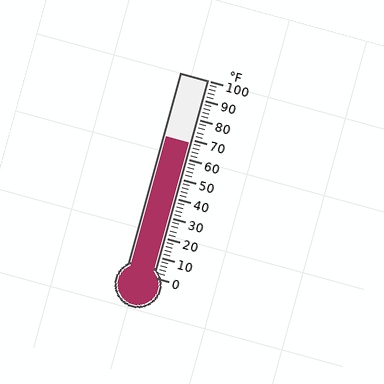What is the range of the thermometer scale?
The thermometer scale ranges from 0°F to 100°F.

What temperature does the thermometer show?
The thermometer shows approximately 68°F.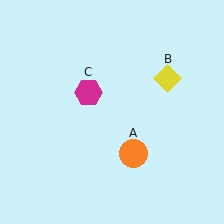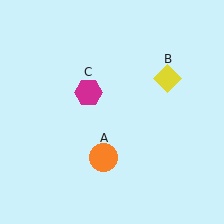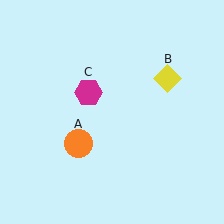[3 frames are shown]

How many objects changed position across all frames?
1 object changed position: orange circle (object A).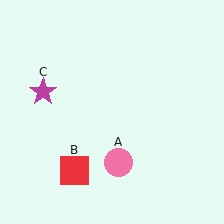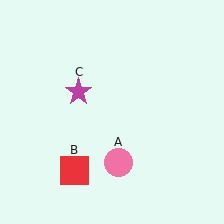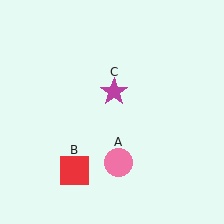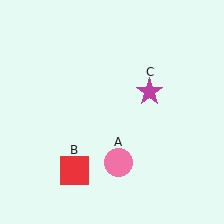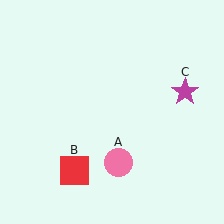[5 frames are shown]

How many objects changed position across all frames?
1 object changed position: magenta star (object C).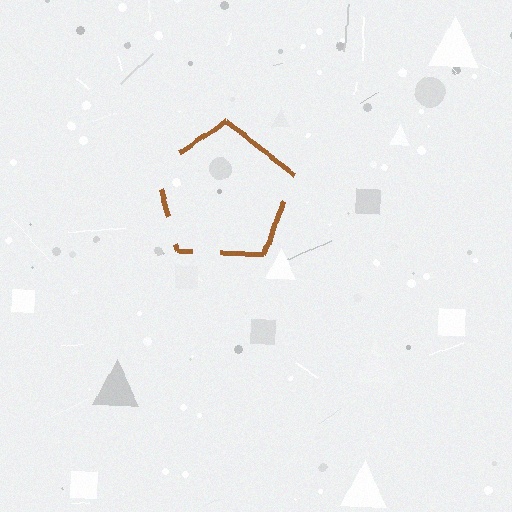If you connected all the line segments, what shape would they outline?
They would outline a pentagon.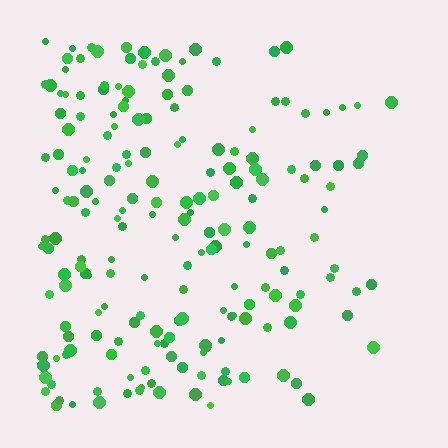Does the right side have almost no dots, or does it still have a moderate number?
Still a moderate number, just noticeably fewer than the left.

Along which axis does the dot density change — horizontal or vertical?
Horizontal.